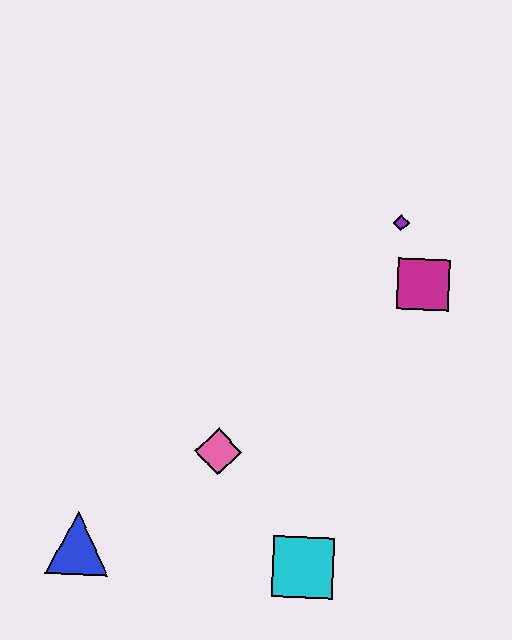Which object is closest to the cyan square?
The pink diamond is closest to the cyan square.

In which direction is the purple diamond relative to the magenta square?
The purple diamond is above the magenta square.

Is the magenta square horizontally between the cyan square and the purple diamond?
No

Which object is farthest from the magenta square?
The blue triangle is farthest from the magenta square.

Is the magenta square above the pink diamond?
Yes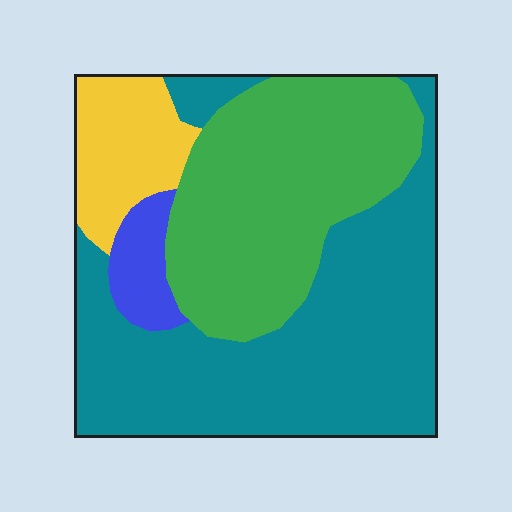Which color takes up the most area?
Teal, at roughly 50%.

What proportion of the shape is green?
Green covers about 35% of the shape.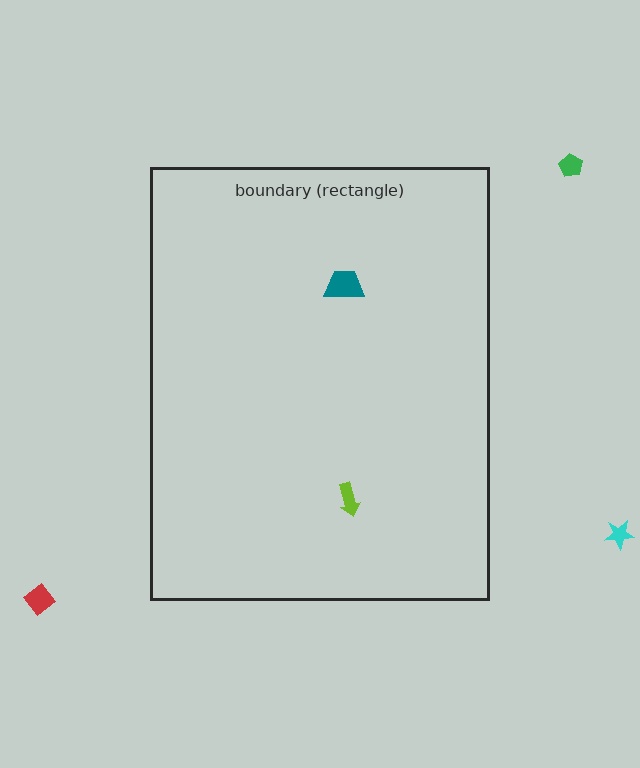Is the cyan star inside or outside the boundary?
Outside.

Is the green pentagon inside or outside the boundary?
Outside.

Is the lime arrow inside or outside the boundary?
Inside.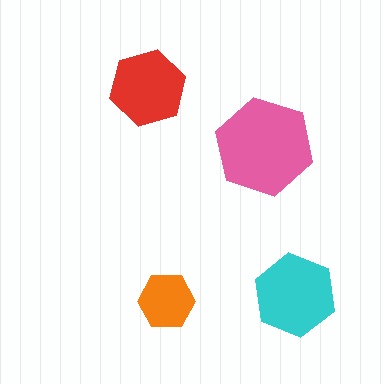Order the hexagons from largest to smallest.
the pink one, the cyan one, the red one, the orange one.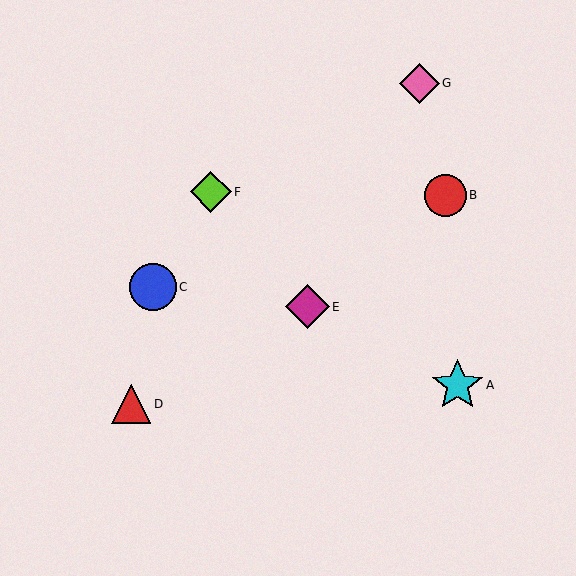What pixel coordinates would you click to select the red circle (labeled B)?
Click at (446, 195) to select the red circle B.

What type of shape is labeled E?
Shape E is a magenta diamond.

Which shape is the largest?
The cyan star (labeled A) is the largest.